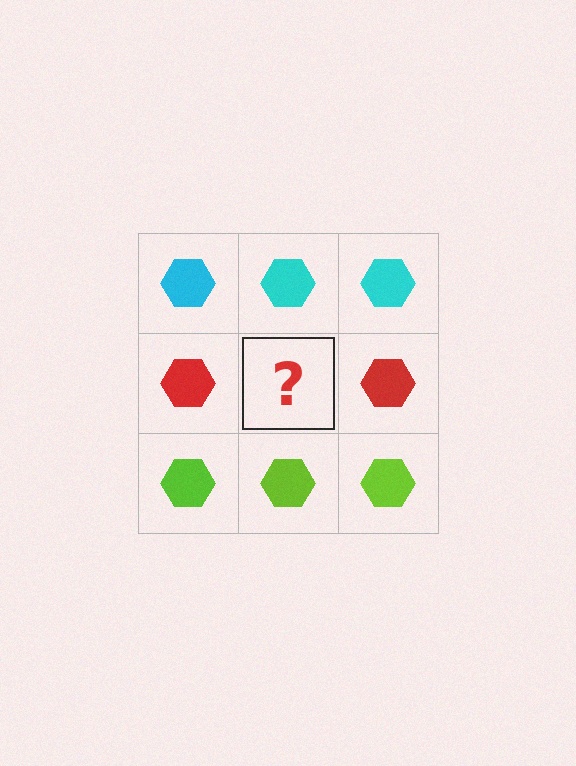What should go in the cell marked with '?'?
The missing cell should contain a red hexagon.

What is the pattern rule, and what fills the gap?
The rule is that each row has a consistent color. The gap should be filled with a red hexagon.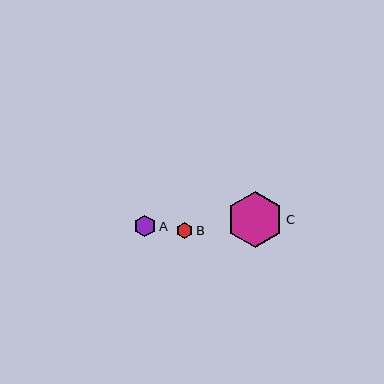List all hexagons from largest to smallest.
From largest to smallest: C, A, B.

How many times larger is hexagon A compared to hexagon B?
Hexagon A is approximately 1.3 times the size of hexagon B.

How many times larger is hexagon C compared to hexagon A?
Hexagon C is approximately 2.6 times the size of hexagon A.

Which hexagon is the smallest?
Hexagon B is the smallest with a size of approximately 16 pixels.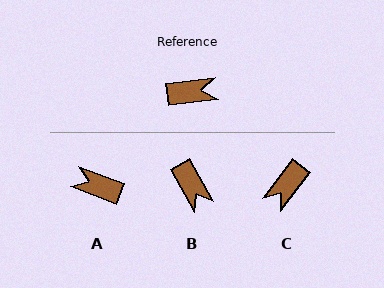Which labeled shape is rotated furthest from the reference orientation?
A, about 152 degrees away.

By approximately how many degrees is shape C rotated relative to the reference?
Approximately 134 degrees clockwise.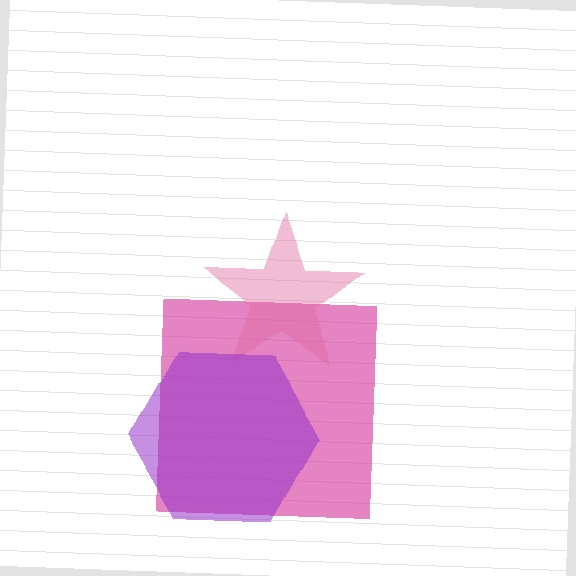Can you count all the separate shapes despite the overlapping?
Yes, there are 3 separate shapes.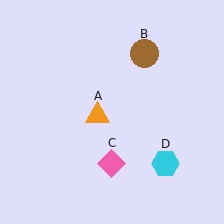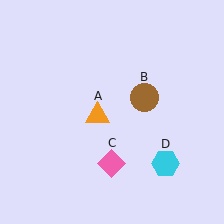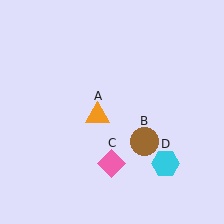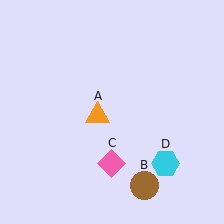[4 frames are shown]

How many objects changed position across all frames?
1 object changed position: brown circle (object B).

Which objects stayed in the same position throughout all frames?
Orange triangle (object A) and pink diamond (object C) and cyan hexagon (object D) remained stationary.